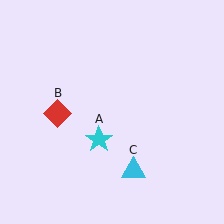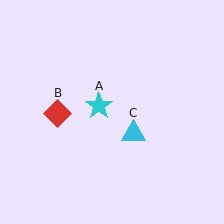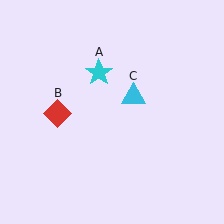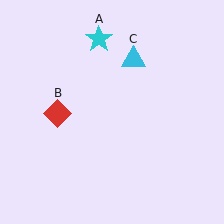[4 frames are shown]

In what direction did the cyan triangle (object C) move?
The cyan triangle (object C) moved up.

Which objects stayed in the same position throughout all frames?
Red diamond (object B) remained stationary.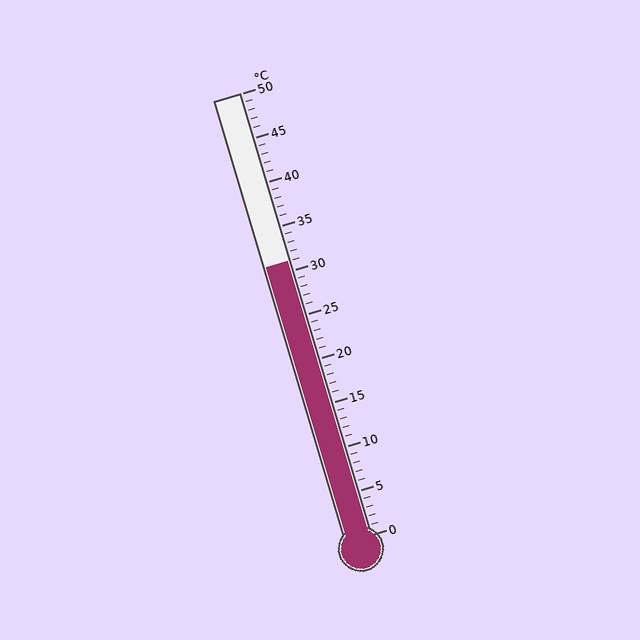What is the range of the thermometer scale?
The thermometer scale ranges from 0°C to 50°C.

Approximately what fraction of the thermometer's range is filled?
The thermometer is filled to approximately 60% of its range.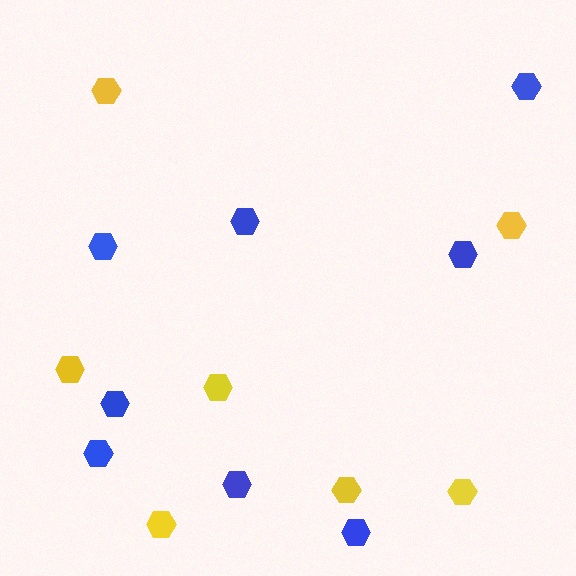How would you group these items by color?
There are 2 groups: one group of blue hexagons (8) and one group of yellow hexagons (7).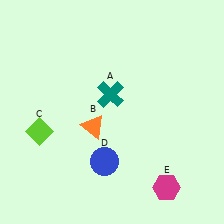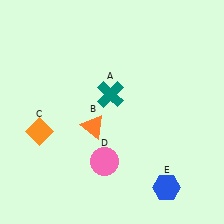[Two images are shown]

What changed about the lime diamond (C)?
In Image 1, C is lime. In Image 2, it changed to orange.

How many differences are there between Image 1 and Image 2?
There are 3 differences between the two images.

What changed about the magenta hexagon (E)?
In Image 1, E is magenta. In Image 2, it changed to blue.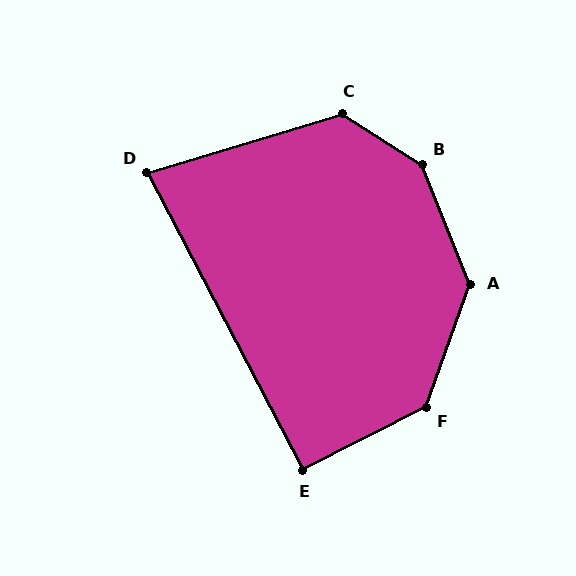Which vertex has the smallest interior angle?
D, at approximately 79 degrees.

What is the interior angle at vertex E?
Approximately 91 degrees (approximately right).